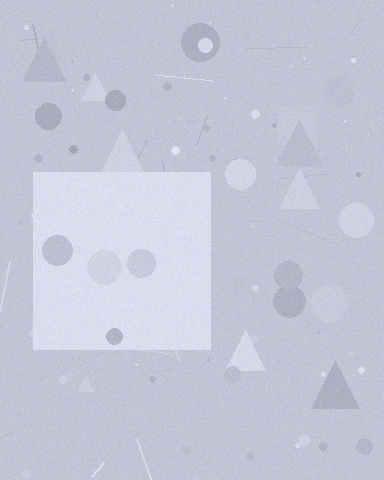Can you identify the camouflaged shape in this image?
The camouflaged shape is a square.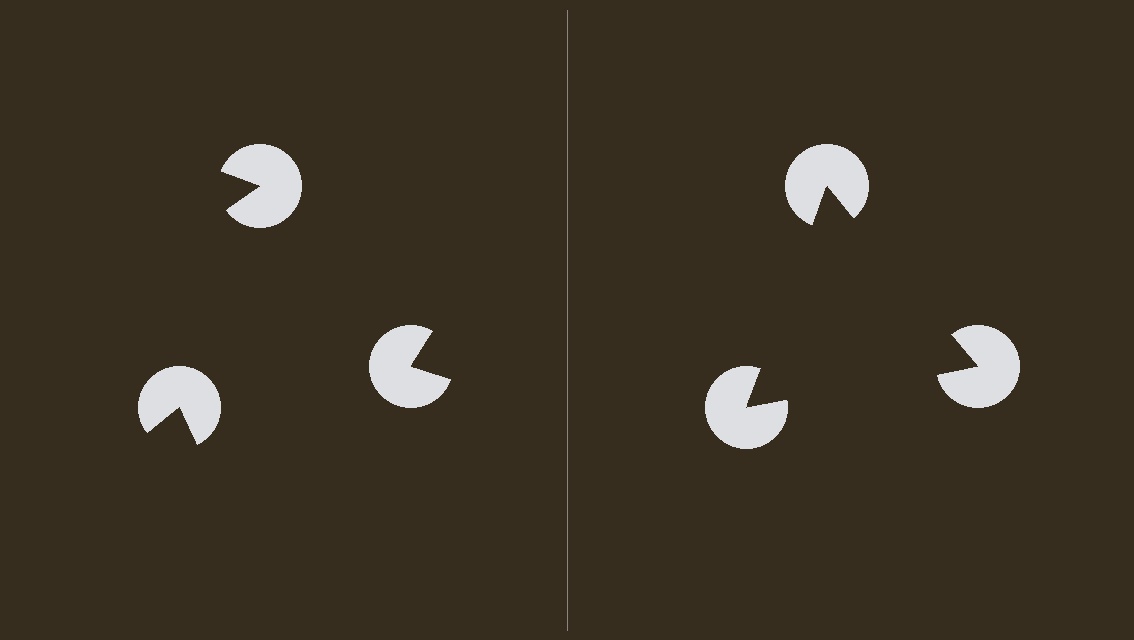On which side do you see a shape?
An illusory triangle appears on the right side. On the left side the wedge cuts are rotated, so no coherent shape forms.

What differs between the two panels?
The pac-man discs are positioned identically on both sides; only the wedge orientations differ. On the right they align to a triangle; on the left they are misaligned.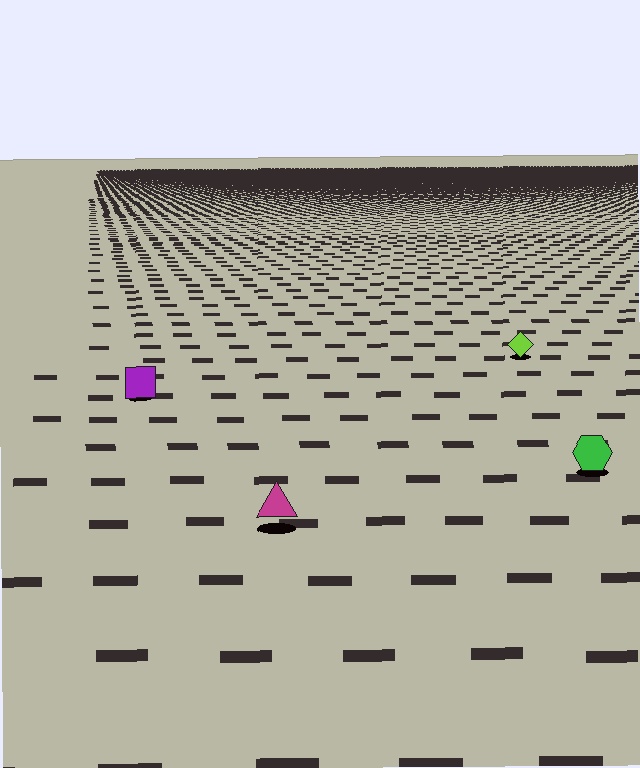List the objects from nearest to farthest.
From nearest to farthest: the magenta triangle, the green hexagon, the purple square, the lime diamond.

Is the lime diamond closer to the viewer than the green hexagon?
No. The green hexagon is closer — you can tell from the texture gradient: the ground texture is coarser near it.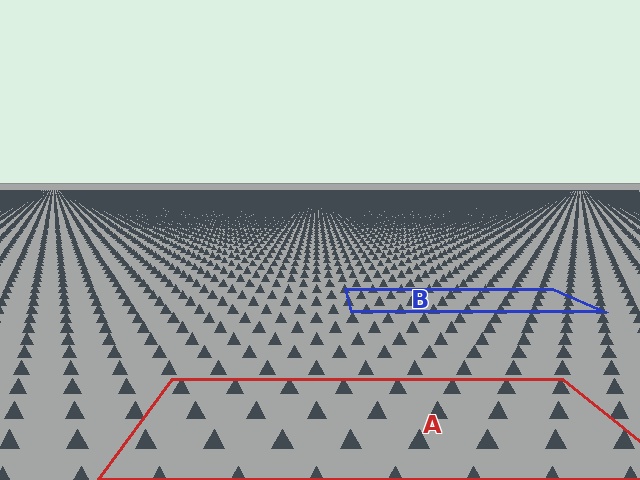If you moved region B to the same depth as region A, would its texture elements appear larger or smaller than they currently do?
They would appear larger. At a closer depth, the same texture elements are projected at a bigger on-screen size.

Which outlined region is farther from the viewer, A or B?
Region B is farther from the viewer — the texture elements inside it appear smaller and more densely packed.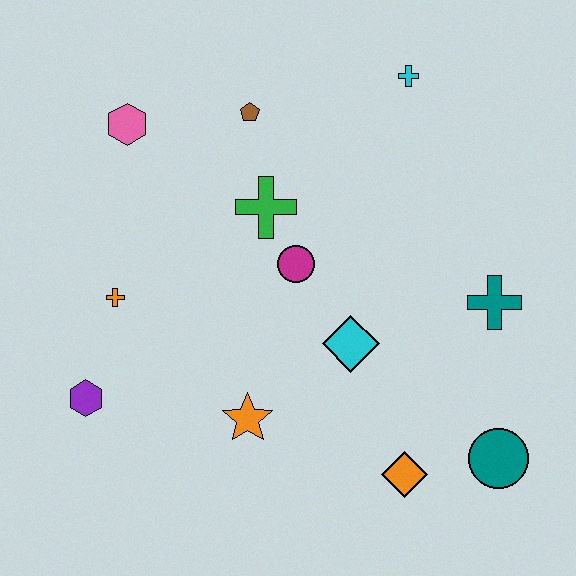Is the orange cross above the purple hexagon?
Yes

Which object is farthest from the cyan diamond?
The pink hexagon is farthest from the cyan diamond.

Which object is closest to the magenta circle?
The green cross is closest to the magenta circle.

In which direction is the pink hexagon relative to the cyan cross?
The pink hexagon is to the left of the cyan cross.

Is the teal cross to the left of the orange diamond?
No